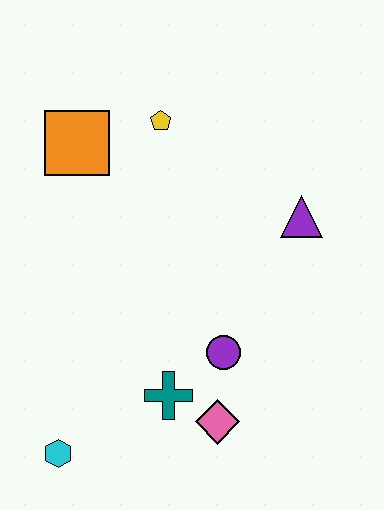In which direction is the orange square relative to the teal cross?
The orange square is above the teal cross.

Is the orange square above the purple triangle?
Yes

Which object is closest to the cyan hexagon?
The teal cross is closest to the cyan hexagon.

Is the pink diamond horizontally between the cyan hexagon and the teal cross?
No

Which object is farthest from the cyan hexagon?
The yellow pentagon is farthest from the cyan hexagon.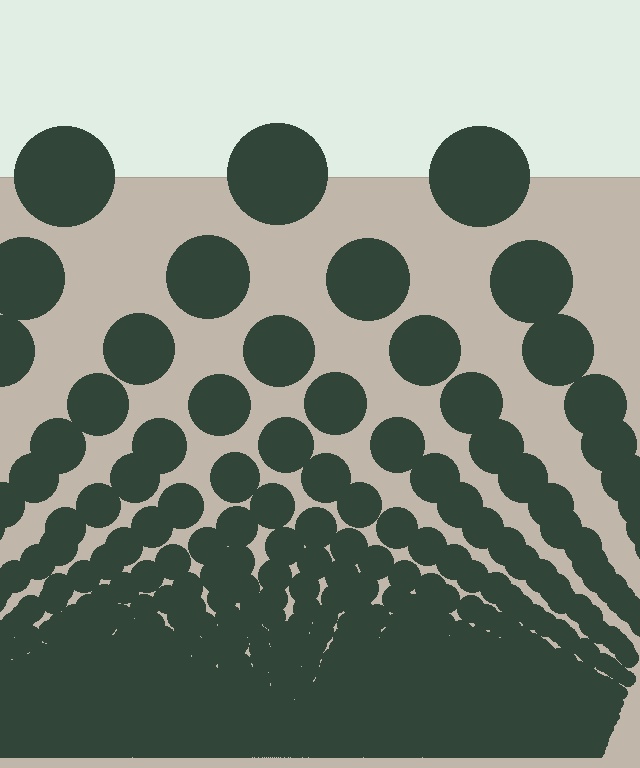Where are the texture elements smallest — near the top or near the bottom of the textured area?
Near the bottom.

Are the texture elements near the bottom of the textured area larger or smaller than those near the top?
Smaller. The gradient is inverted — elements near the bottom are smaller and denser.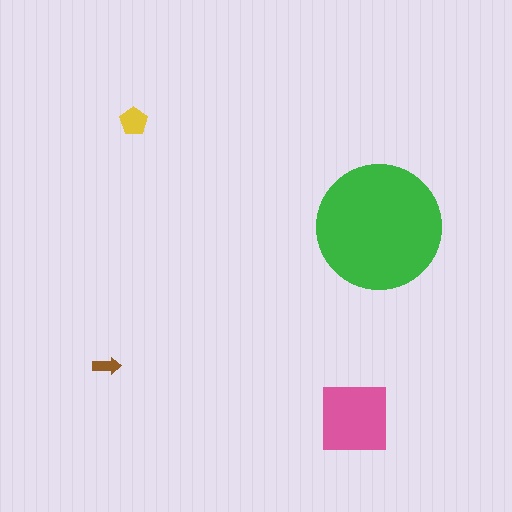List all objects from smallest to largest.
The brown arrow, the yellow pentagon, the pink square, the green circle.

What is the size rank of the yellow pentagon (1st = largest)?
3rd.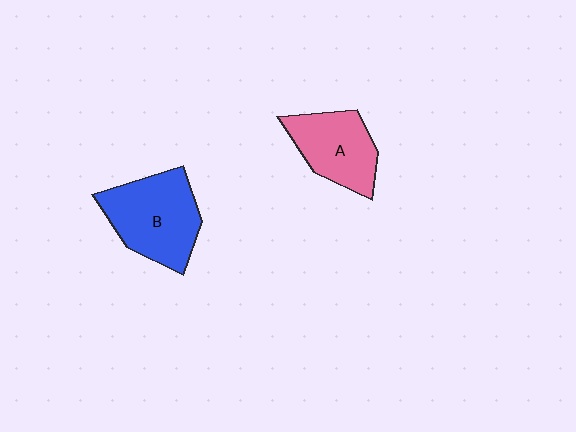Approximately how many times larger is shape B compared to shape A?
Approximately 1.3 times.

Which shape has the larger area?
Shape B (blue).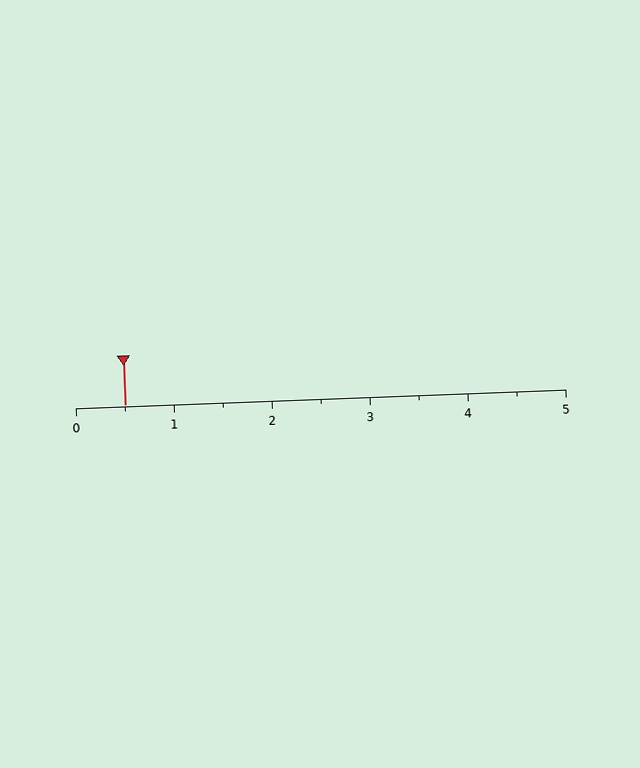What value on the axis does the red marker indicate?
The marker indicates approximately 0.5.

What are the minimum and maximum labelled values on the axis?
The axis runs from 0 to 5.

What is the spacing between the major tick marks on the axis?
The major ticks are spaced 1 apart.